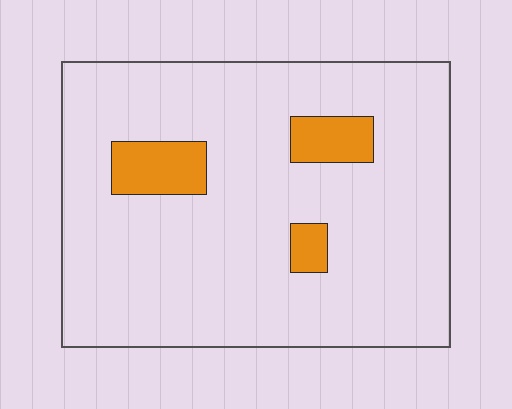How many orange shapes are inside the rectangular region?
3.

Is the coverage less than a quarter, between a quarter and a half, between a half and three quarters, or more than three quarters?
Less than a quarter.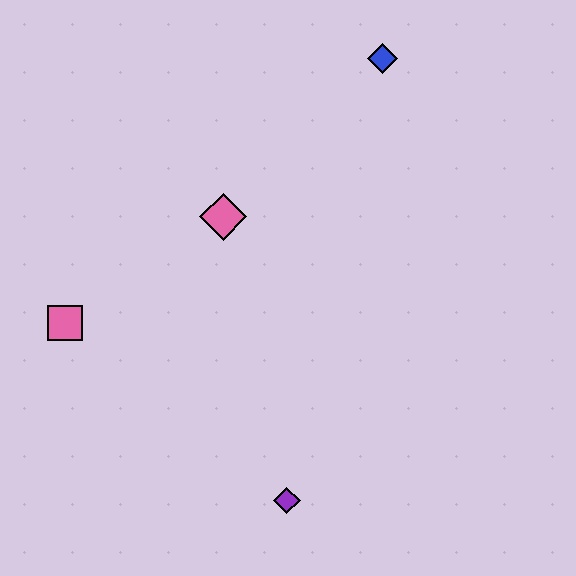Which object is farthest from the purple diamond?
The blue diamond is farthest from the purple diamond.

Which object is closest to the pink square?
The pink diamond is closest to the pink square.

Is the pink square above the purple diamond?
Yes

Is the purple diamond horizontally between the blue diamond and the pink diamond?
Yes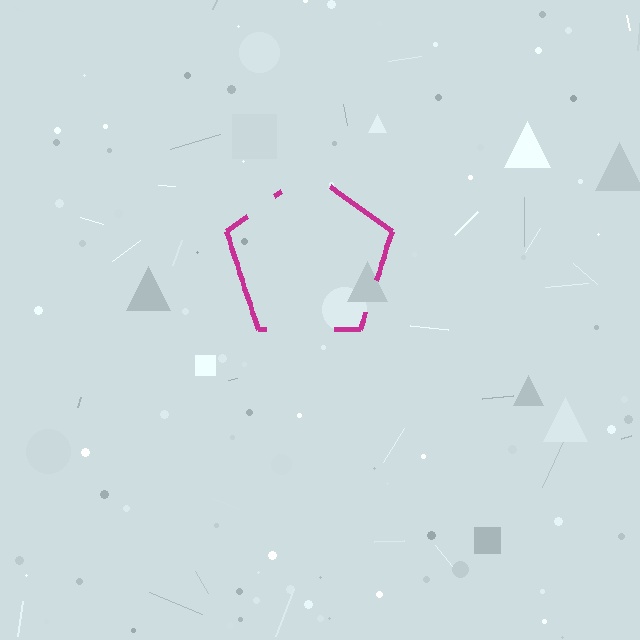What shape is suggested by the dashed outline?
The dashed outline suggests a pentagon.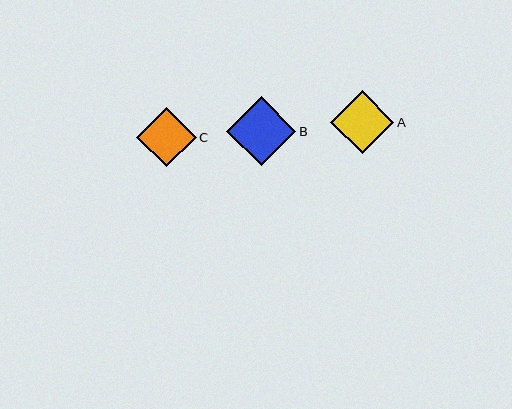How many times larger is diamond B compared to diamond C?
Diamond B is approximately 1.2 times the size of diamond C.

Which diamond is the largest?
Diamond B is the largest with a size of approximately 69 pixels.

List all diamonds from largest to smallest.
From largest to smallest: B, A, C.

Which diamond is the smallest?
Diamond C is the smallest with a size of approximately 59 pixels.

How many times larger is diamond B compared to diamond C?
Diamond B is approximately 1.2 times the size of diamond C.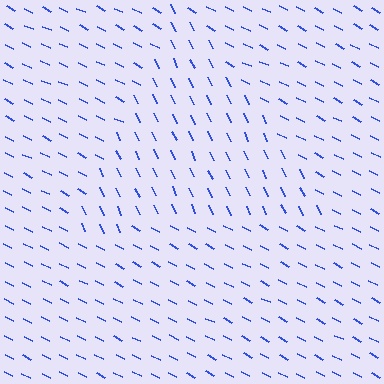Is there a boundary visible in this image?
Yes, there is a texture boundary formed by a change in line orientation.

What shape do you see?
I see a triangle.